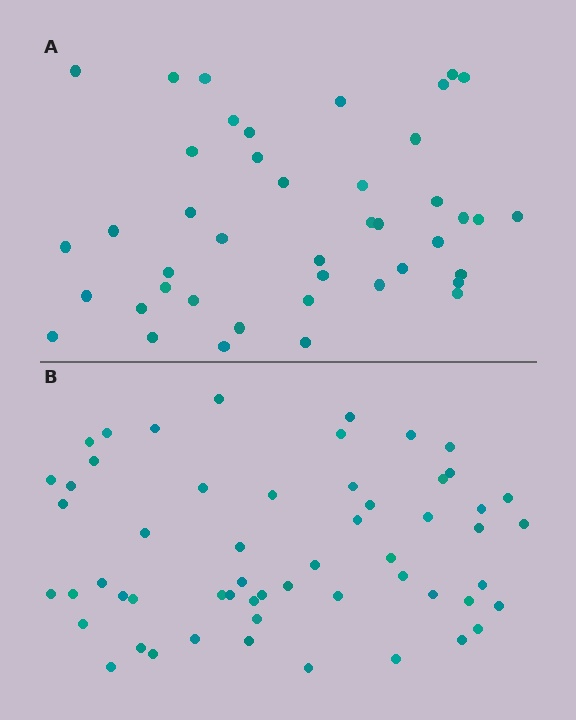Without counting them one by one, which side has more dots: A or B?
Region B (the bottom region) has more dots.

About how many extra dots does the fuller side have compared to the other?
Region B has approximately 15 more dots than region A.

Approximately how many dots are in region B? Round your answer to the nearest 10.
About 60 dots. (The exact count is 56, which rounds to 60.)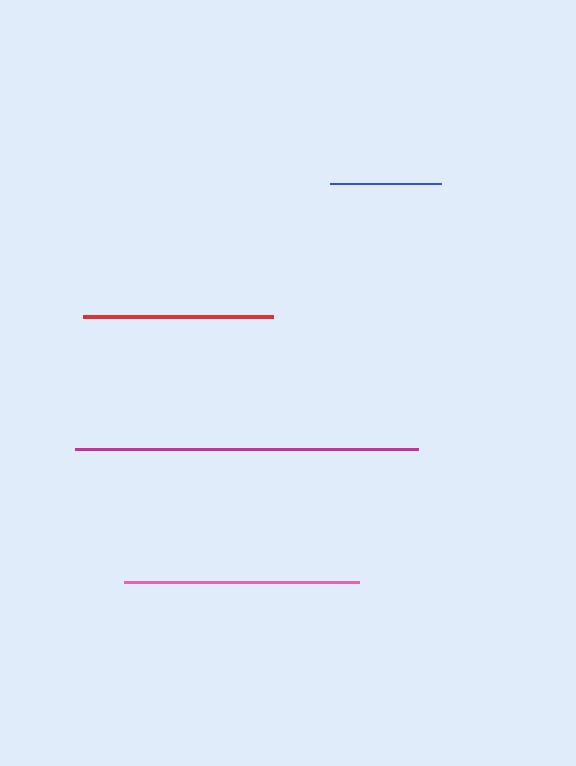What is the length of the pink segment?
The pink segment is approximately 235 pixels long.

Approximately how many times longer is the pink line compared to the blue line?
The pink line is approximately 2.1 times the length of the blue line.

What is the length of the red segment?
The red segment is approximately 191 pixels long.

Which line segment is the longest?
The magenta line is the longest at approximately 343 pixels.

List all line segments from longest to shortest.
From longest to shortest: magenta, pink, red, blue.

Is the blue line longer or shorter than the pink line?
The pink line is longer than the blue line.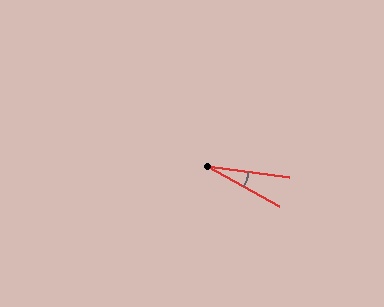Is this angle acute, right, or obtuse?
It is acute.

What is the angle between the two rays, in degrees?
Approximately 22 degrees.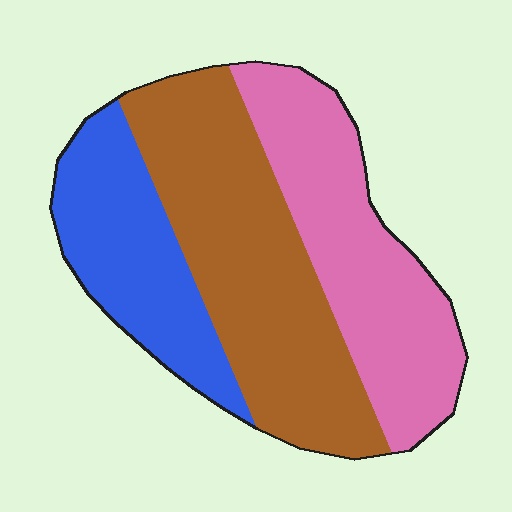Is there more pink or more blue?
Pink.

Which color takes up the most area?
Brown, at roughly 40%.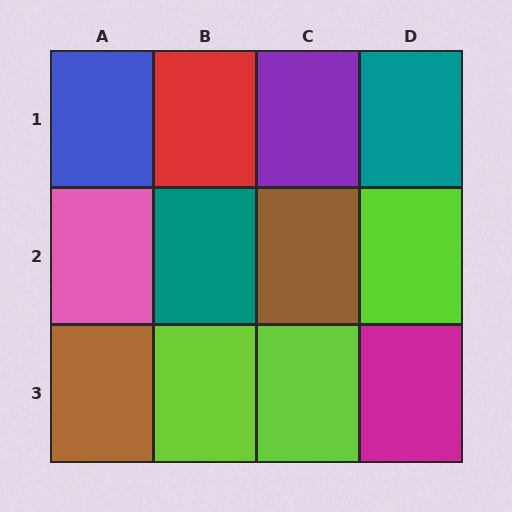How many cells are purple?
1 cell is purple.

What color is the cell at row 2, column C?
Brown.